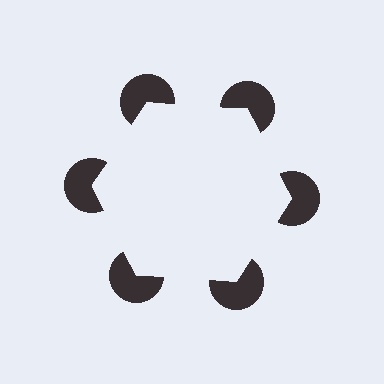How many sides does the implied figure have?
6 sides.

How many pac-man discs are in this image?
There are 6 — one at each vertex of the illusory hexagon.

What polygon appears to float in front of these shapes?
An illusory hexagon — its edges are inferred from the aligned wedge cuts in the pac-man discs, not physically drawn.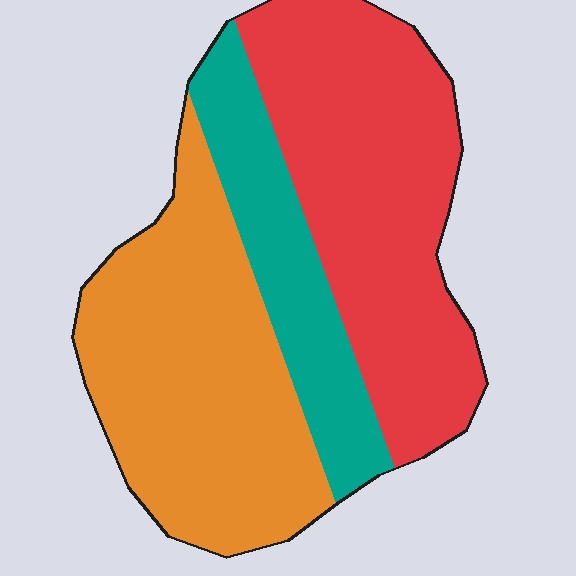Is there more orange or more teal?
Orange.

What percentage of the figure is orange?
Orange takes up between a quarter and a half of the figure.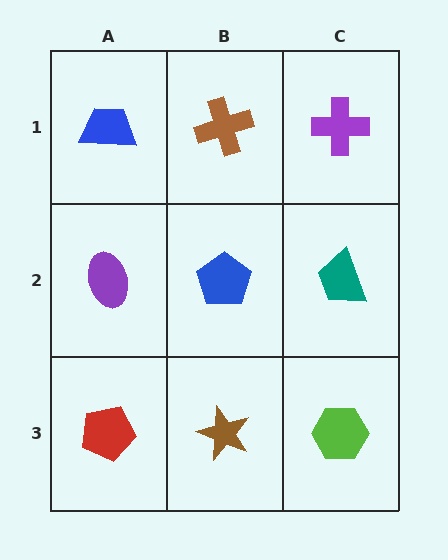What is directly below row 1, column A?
A purple ellipse.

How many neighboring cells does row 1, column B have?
3.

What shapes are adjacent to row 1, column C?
A teal trapezoid (row 2, column C), a brown cross (row 1, column B).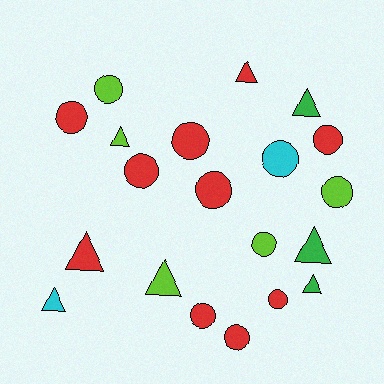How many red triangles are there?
There are 2 red triangles.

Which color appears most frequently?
Red, with 10 objects.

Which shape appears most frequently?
Circle, with 12 objects.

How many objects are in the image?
There are 20 objects.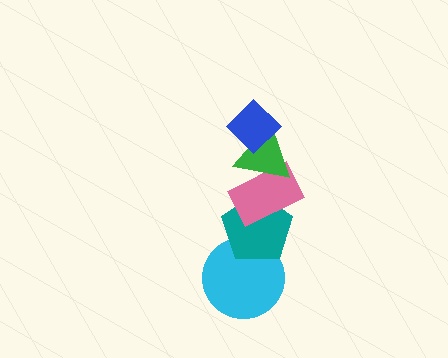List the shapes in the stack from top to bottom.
From top to bottom: the blue diamond, the green triangle, the pink rectangle, the teal pentagon, the cyan circle.